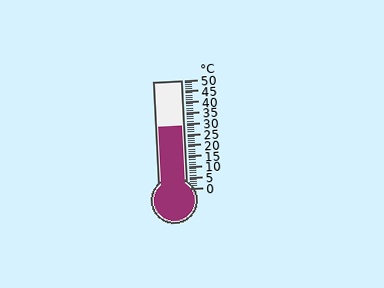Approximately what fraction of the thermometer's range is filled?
The thermometer is filled to approximately 60% of its range.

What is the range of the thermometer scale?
The thermometer scale ranges from 0°C to 50°C.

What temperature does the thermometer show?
The thermometer shows approximately 29°C.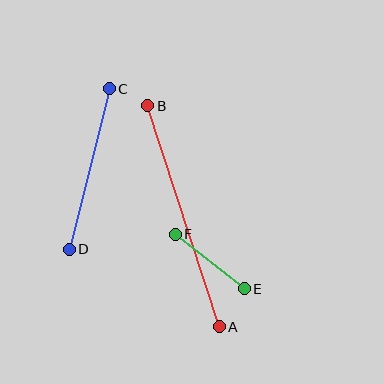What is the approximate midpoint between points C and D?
The midpoint is at approximately (89, 169) pixels.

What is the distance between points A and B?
The distance is approximately 232 pixels.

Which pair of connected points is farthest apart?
Points A and B are farthest apart.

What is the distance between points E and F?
The distance is approximately 88 pixels.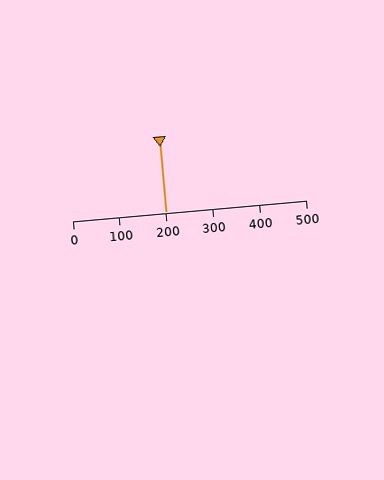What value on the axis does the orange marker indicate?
The marker indicates approximately 200.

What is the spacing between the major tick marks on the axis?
The major ticks are spaced 100 apart.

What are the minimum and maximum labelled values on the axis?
The axis runs from 0 to 500.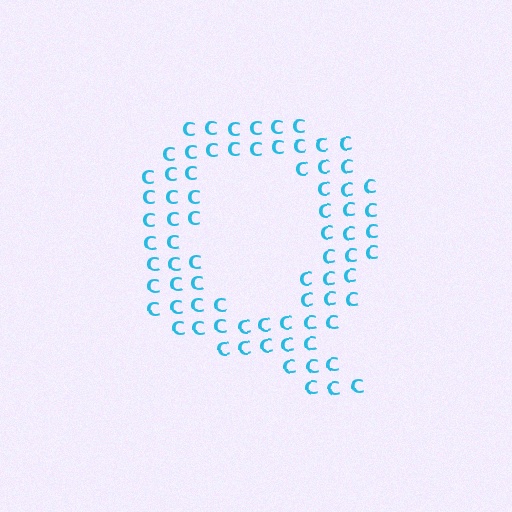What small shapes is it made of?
It is made of small letter C's.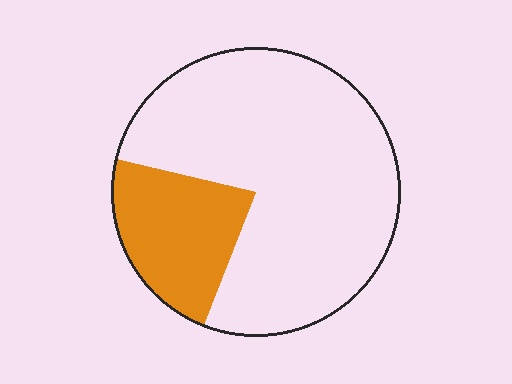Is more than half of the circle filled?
No.